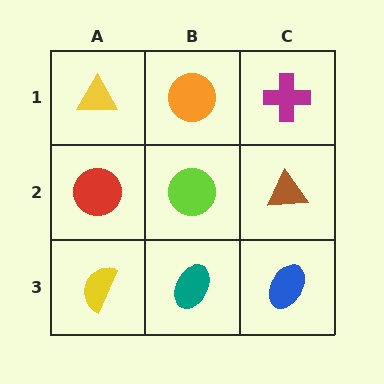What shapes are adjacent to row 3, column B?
A lime circle (row 2, column B), a yellow semicircle (row 3, column A), a blue ellipse (row 3, column C).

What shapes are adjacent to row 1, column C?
A brown triangle (row 2, column C), an orange circle (row 1, column B).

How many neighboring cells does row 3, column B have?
3.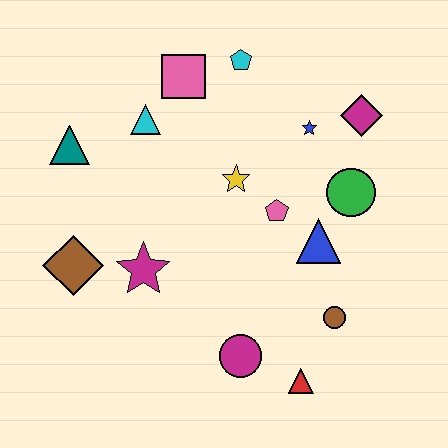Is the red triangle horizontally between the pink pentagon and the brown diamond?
No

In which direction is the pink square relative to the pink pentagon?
The pink square is above the pink pentagon.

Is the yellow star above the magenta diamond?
No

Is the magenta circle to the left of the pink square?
No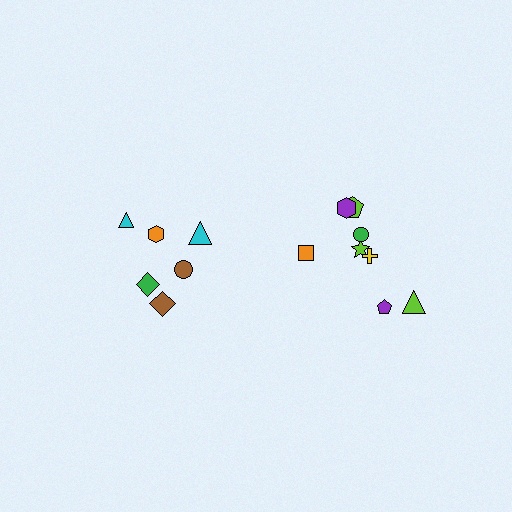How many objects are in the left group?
There are 6 objects.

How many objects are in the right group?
There are 8 objects.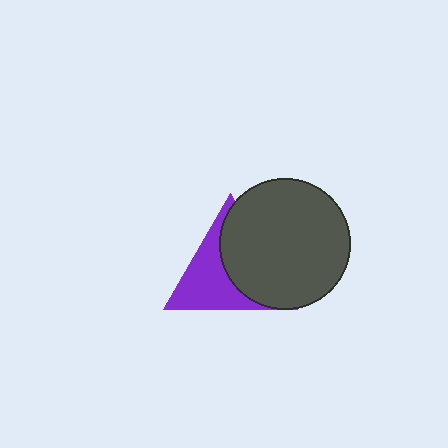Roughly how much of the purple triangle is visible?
About half of it is visible (roughly 49%).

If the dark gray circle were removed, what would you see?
You would see the complete purple triangle.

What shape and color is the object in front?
The object in front is a dark gray circle.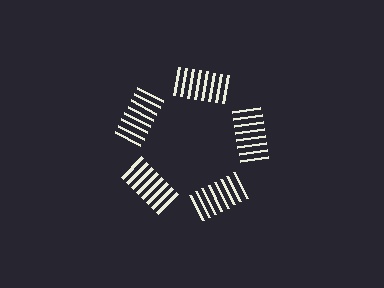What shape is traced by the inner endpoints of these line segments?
An illusory pentagon — the line segments terminate on its edges but no continuous stroke is drawn.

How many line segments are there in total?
40 — 8 along each of the 5 edges.